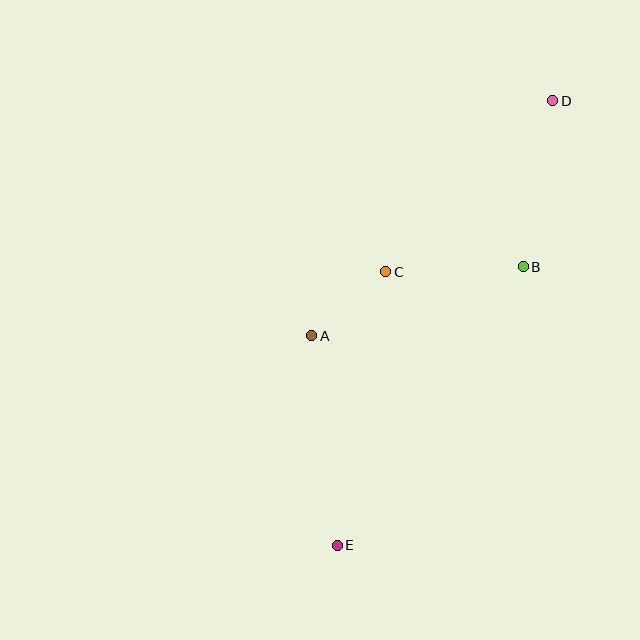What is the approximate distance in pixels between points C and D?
The distance between C and D is approximately 239 pixels.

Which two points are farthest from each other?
Points D and E are farthest from each other.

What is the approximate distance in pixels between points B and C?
The distance between B and C is approximately 138 pixels.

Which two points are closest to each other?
Points A and C are closest to each other.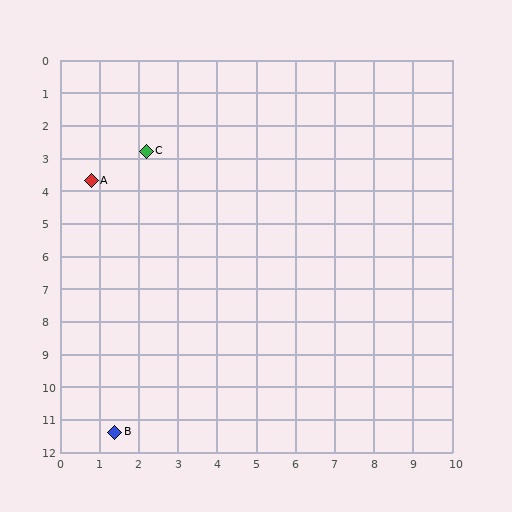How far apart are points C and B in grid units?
Points C and B are about 8.6 grid units apart.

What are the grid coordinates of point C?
Point C is at approximately (2.2, 2.8).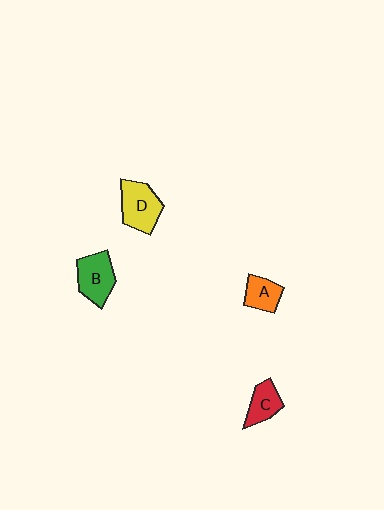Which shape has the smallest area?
Shape A (orange).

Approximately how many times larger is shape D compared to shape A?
Approximately 1.6 times.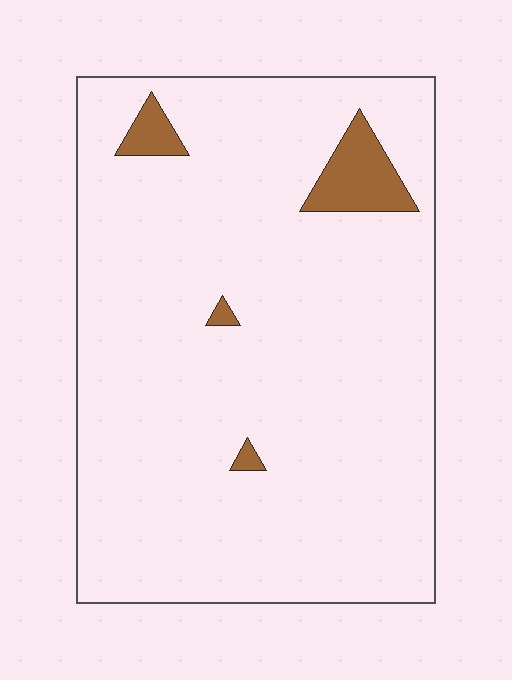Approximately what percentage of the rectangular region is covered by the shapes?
Approximately 5%.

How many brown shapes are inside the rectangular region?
4.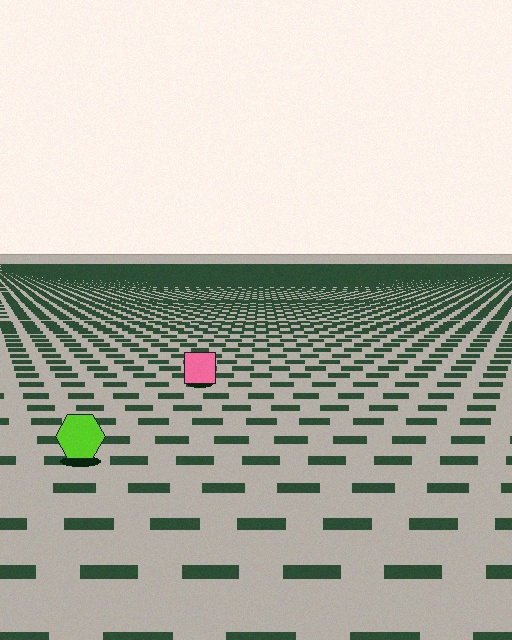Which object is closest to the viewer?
The lime hexagon is closest. The texture marks near it are larger and more spread out.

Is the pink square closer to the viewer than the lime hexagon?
No. The lime hexagon is closer — you can tell from the texture gradient: the ground texture is coarser near it.